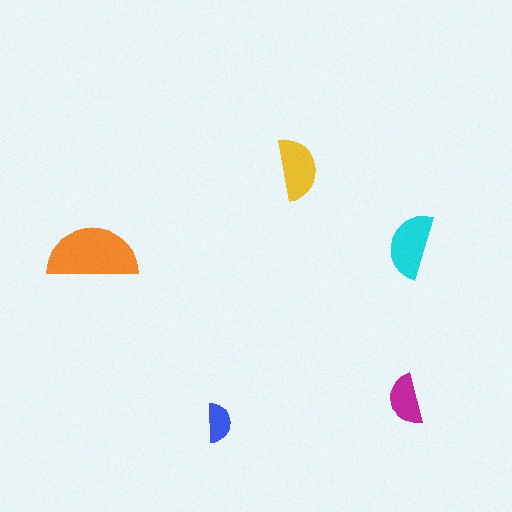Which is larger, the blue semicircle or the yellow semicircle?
The yellow one.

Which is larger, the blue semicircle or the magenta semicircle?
The magenta one.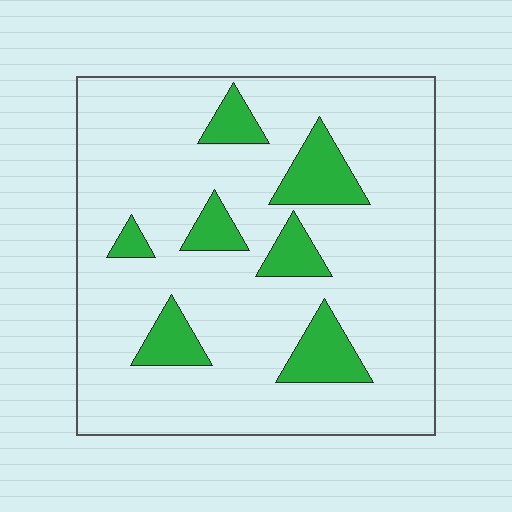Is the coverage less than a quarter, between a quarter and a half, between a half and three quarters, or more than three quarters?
Less than a quarter.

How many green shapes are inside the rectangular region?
7.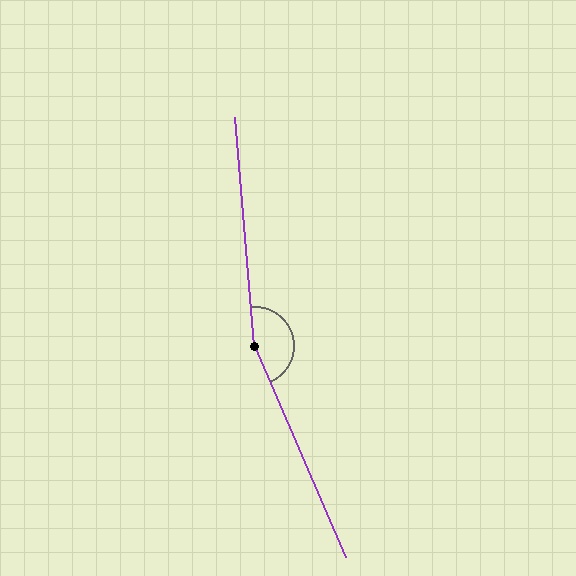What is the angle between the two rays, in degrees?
Approximately 161 degrees.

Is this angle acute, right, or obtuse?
It is obtuse.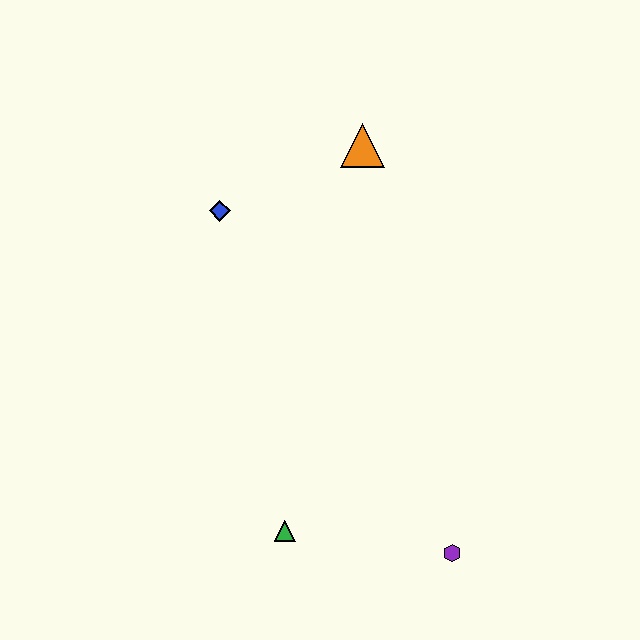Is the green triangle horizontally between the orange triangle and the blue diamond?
Yes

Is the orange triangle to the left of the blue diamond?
No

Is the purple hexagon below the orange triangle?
Yes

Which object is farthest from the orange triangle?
The purple hexagon is farthest from the orange triangle.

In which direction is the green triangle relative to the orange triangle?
The green triangle is below the orange triangle.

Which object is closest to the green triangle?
The purple hexagon is closest to the green triangle.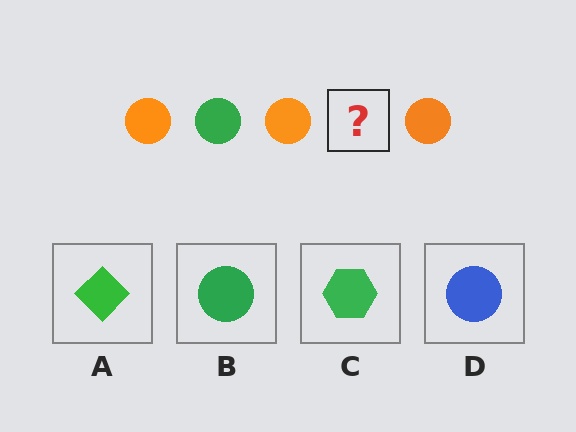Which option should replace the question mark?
Option B.